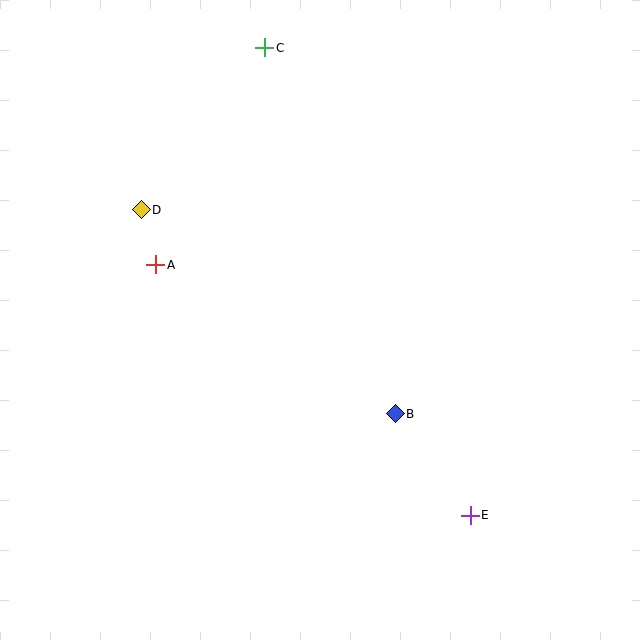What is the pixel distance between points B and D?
The distance between B and D is 326 pixels.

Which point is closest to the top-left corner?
Point D is closest to the top-left corner.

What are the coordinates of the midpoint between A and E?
The midpoint between A and E is at (313, 390).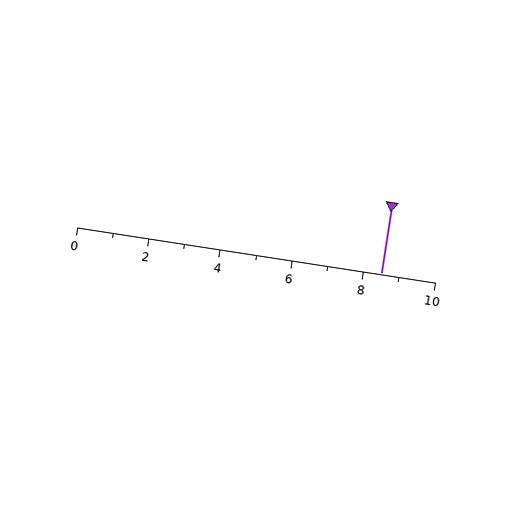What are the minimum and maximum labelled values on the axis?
The axis runs from 0 to 10.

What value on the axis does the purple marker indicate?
The marker indicates approximately 8.5.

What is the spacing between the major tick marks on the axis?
The major ticks are spaced 2 apart.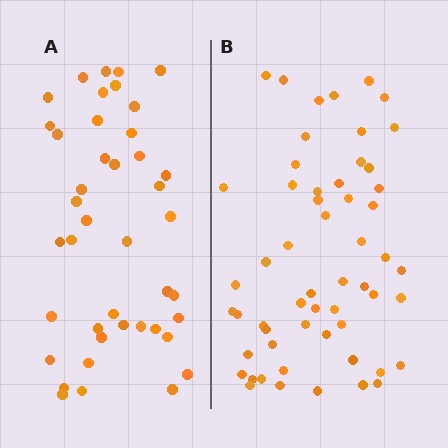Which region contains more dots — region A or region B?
Region B (the right region) has more dots.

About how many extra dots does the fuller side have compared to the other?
Region B has approximately 15 more dots than region A.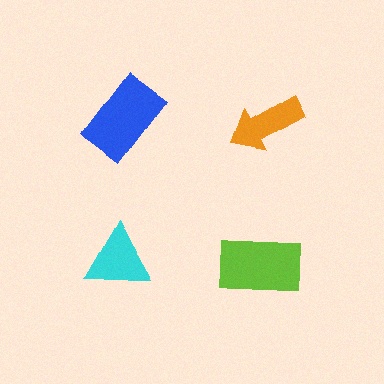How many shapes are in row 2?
2 shapes.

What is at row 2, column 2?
A lime rectangle.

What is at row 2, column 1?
A cyan triangle.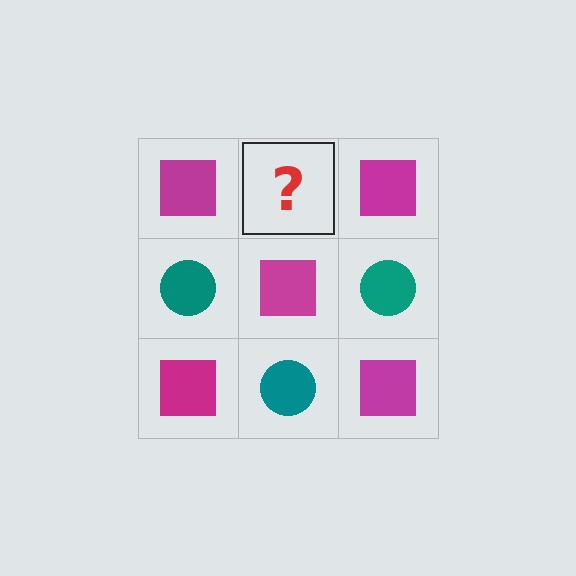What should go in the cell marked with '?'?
The missing cell should contain a teal circle.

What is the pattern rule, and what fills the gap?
The rule is that it alternates magenta square and teal circle in a checkerboard pattern. The gap should be filled with a teal circle.